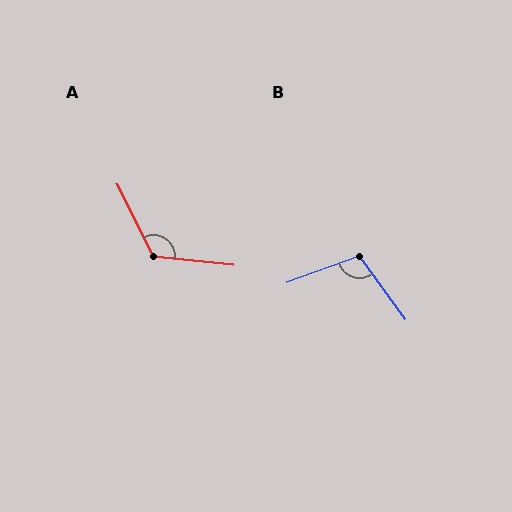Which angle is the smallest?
B, at approximately 106 degrees.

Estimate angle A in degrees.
Approximately 123 degrees.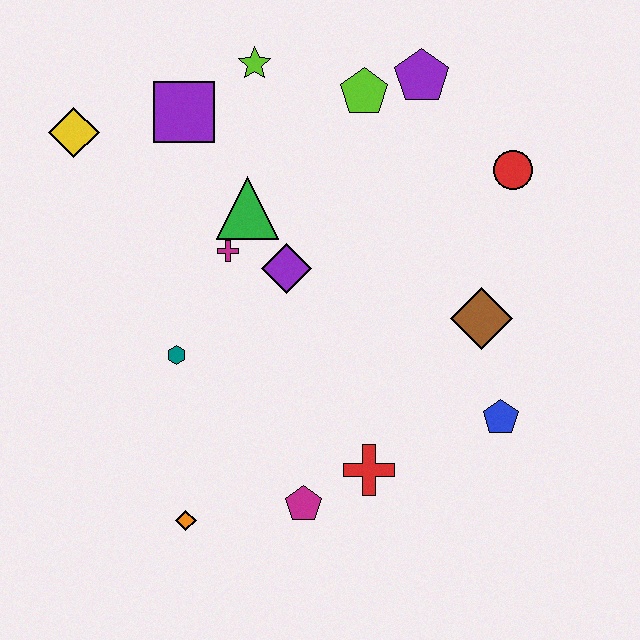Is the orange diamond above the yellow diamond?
No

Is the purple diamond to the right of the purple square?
Yes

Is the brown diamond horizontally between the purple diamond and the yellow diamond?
No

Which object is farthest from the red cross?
The yellow diamond is farthest from the red cross.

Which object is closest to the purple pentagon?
The lime pentagon is closest to the purple pentagon.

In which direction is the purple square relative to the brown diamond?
The purple square is to the left of the brown diamond.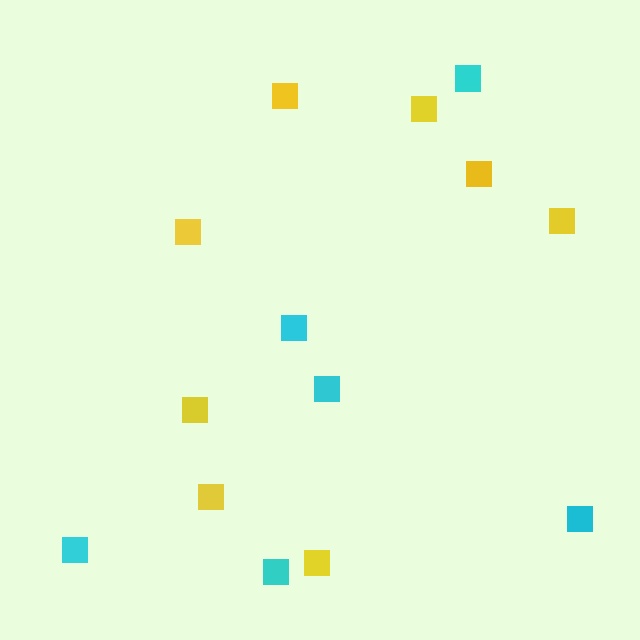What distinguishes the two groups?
There are 2 groups: one group of yellow squares (8) and one group of cyan squares (6).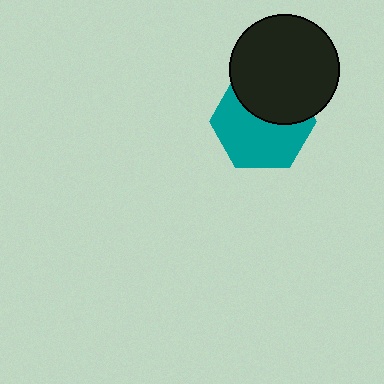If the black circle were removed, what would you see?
You would see the complete teal hexagon.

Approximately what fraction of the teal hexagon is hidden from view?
Roughly 39% of the teal hexagon is hidden behind the black circle.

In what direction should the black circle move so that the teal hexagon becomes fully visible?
The black circle should move up. That is the shortest direction to clear the overlap and leave the teal hexagon fully visible.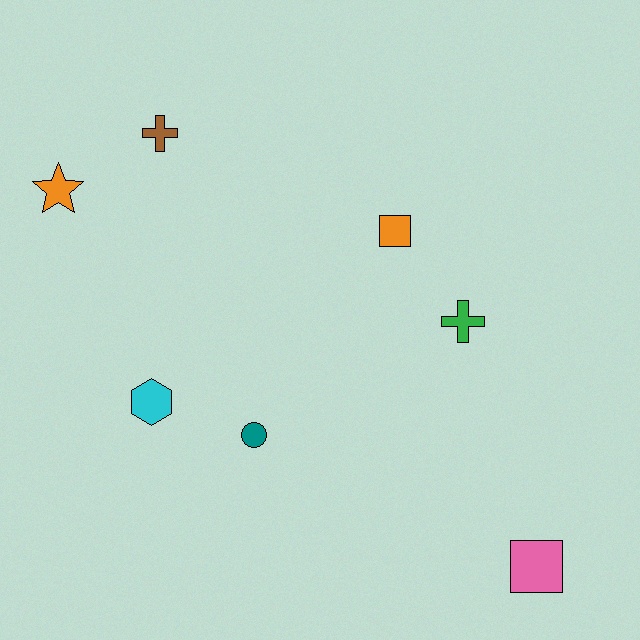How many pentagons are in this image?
There are no pentagons.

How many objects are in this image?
There are 7 objects.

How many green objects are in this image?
There is 1 green object.